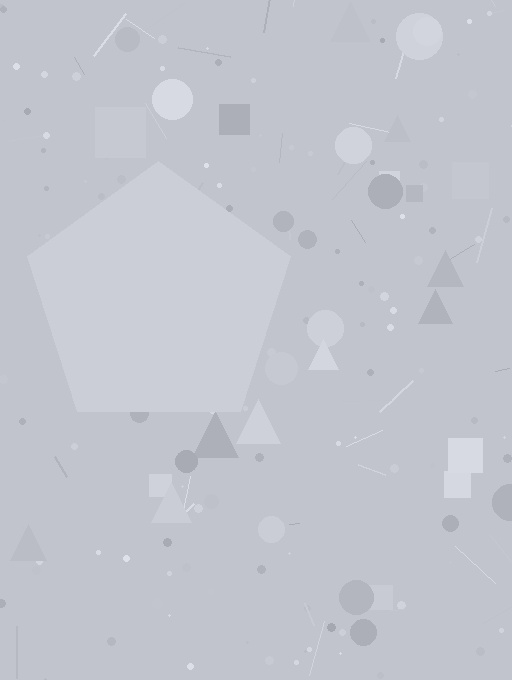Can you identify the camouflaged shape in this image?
The camouflaged shape is a pentagon.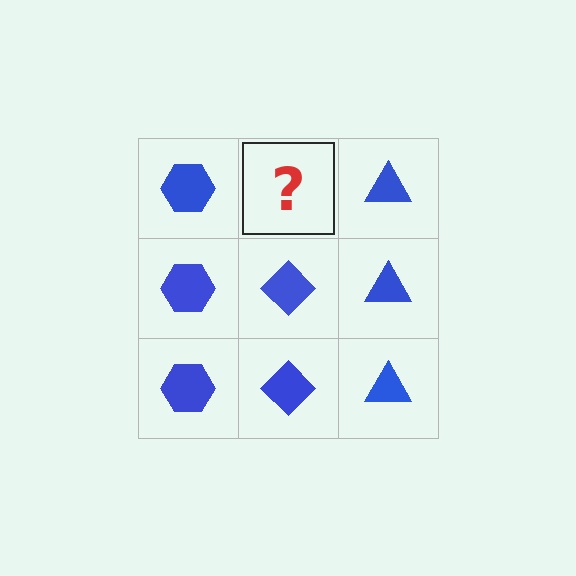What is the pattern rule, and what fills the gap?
The rule is that each column has a consistent shape. The gap should be filled with a blue diamond.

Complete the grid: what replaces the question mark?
The question mark should be replaced with a blue diamond.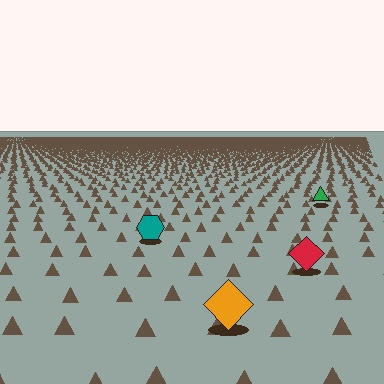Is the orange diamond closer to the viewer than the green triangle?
Yes. The orange diamond is closer — you can tell from the texture gradient: the ground texture is coarser near it.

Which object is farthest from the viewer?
The green triangle is farthest from the viewer. It appears smaller and the ground texture around it is denser.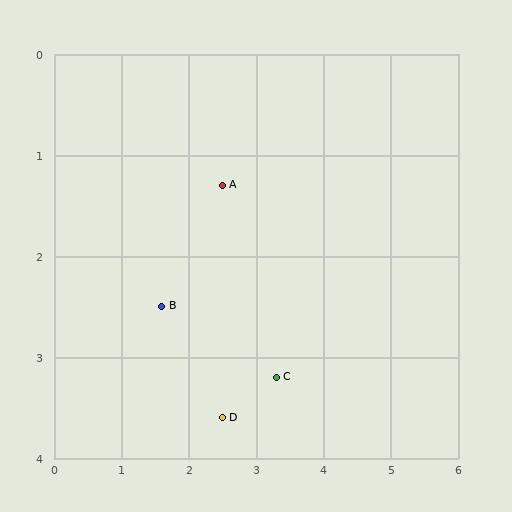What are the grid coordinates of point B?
Point B is at approximately (1.6, 2.5).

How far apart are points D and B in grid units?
Points D and B are about 1.4 grid units apart.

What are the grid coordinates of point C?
Point C is at approximately (3.3, 3.2).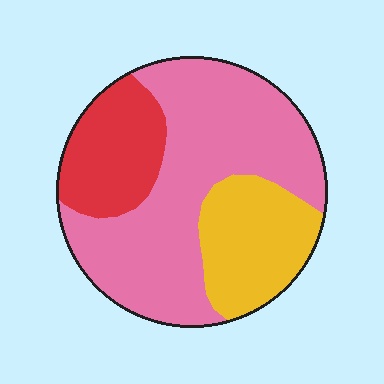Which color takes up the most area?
Pink, at roughly 55%.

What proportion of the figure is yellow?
Yellow takes up less than a quarter of the figure.